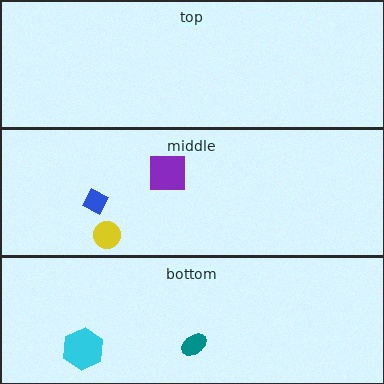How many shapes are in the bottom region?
2.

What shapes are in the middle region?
The blue diamond, the purple square, the yellow circle.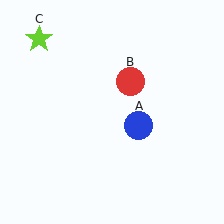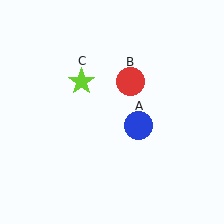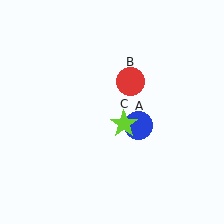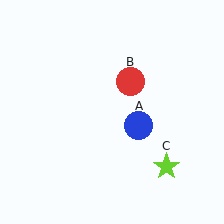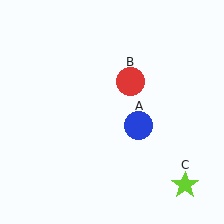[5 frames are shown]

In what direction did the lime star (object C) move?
The lime star (object C) moved down and to the right.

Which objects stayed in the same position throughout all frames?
Blue circle (object A) and red circle (object B) remained stationary.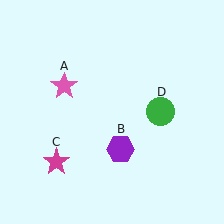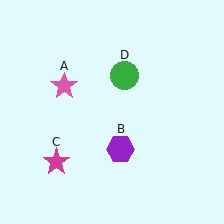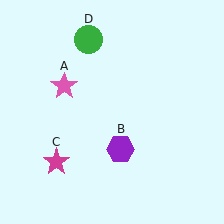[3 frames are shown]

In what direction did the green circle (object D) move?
The green circle (object D) moved up and to the left.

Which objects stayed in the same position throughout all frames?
Pink star (object A) and purple hexagon (object B) and magenta star (object C) remained stationary.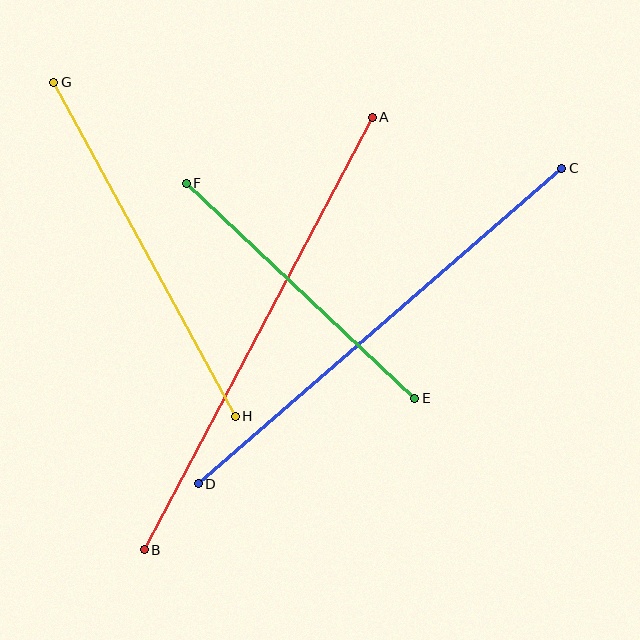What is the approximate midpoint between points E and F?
The midpoint is at approximately (301, 291) pixels.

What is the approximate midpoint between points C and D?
The midpoint is at approximately (380, 326) pixels.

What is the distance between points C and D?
The distance is approximately 481 pixels.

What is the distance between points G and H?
The distance is approximately 380 pixels.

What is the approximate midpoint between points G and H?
The midpoint is at approximately (144, 249) pixels.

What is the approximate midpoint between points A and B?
The midpoint is at approximately (258, 333) pixels.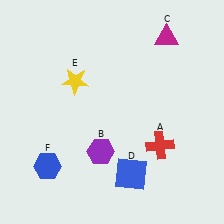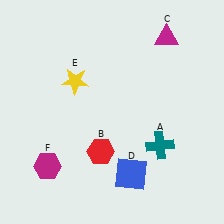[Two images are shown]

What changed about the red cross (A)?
In Image 1, A is red. In Image 2, it changed to teal.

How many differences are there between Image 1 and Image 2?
There are 3 differences between the two images.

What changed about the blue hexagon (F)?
In Image 1, F is blue. In Image 2, it changed to magenta.